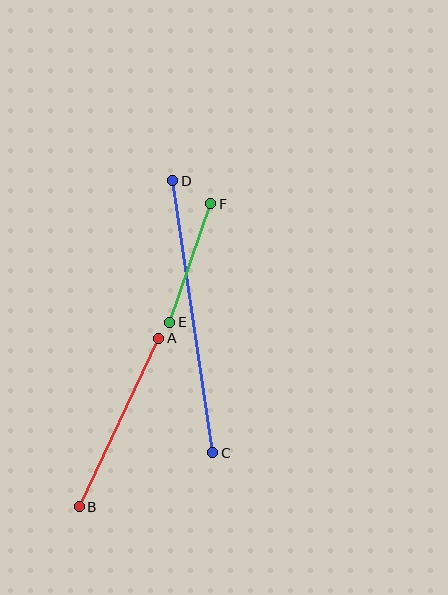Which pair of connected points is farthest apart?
Points C and D are farthest apart.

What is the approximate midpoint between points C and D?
The midpoint is at approximately (193, 317) pixels.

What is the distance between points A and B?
The distance is approximately 186 pixels.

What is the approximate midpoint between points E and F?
The midpoint is at approximately (190, 263) pixels.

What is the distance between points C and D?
The distance is approximately 275 pixels.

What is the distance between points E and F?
The distance is approximately 125 pixels.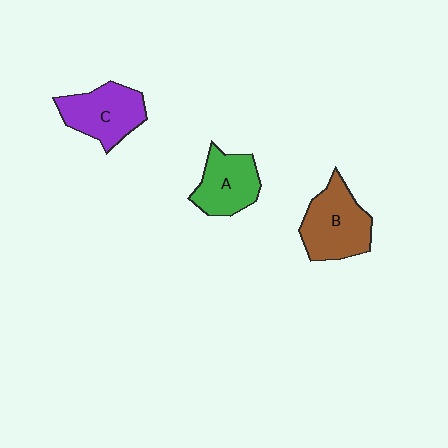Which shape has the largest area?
Shape B (brown).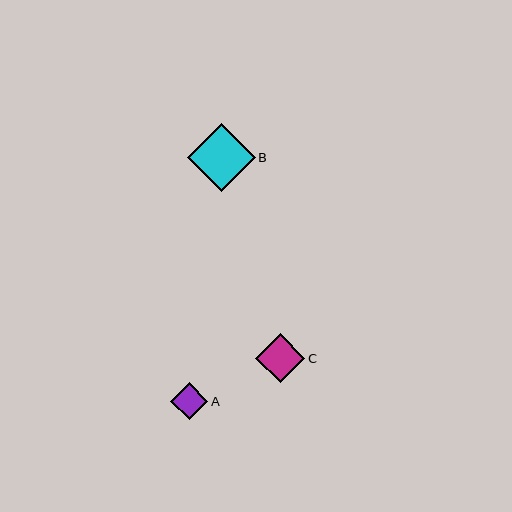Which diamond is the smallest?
Diamond A is the smallest with a size of approximately 37 pixels.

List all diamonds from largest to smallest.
From largest to smallest: B, C, A.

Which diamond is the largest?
Diamond B is the largest with a size of approximately 68 pixels.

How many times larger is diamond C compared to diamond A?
Diamond C is approximately 1.3 times the size of diamond A.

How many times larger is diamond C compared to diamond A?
Diamond C is approximately 1.3 times the size of diamond A.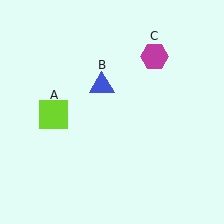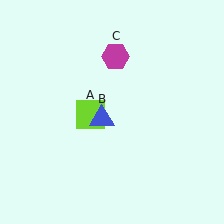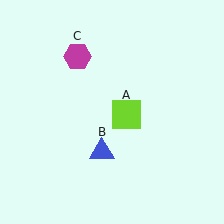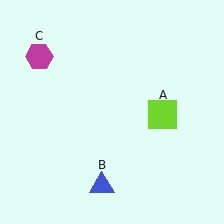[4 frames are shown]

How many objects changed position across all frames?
3 objects changed position: lime square (object A), blue triangle (object B), magenta hexagon (object C).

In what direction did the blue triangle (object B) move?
The blue triangle (object B) moved down.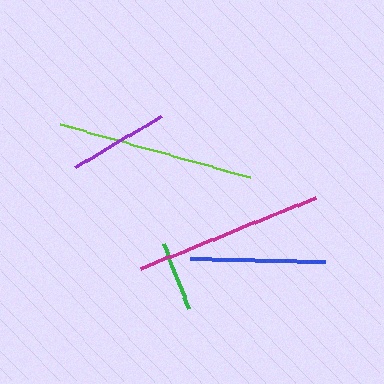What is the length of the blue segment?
The blue segment is approximately 135 pixels long.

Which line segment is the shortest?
The green line is the shortest at approximately 69 pixels.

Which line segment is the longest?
The lime line is the longest at approximately 198 pixels.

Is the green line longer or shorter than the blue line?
The blue line is longer than the green line.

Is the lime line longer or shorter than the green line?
The lime line is longer than the green line.